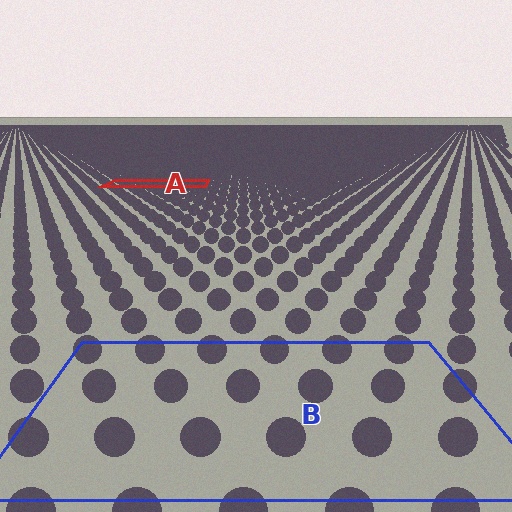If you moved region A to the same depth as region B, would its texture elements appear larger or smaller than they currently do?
They would appear larger. At a closer depth, the same texture elements are projected at a bigger on-screen size.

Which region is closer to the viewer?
Region B is closer. The texture elements there are larger and more spread out.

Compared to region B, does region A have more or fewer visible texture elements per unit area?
Region A has more texture elements per unit area — they are packed more densely because it is farther away.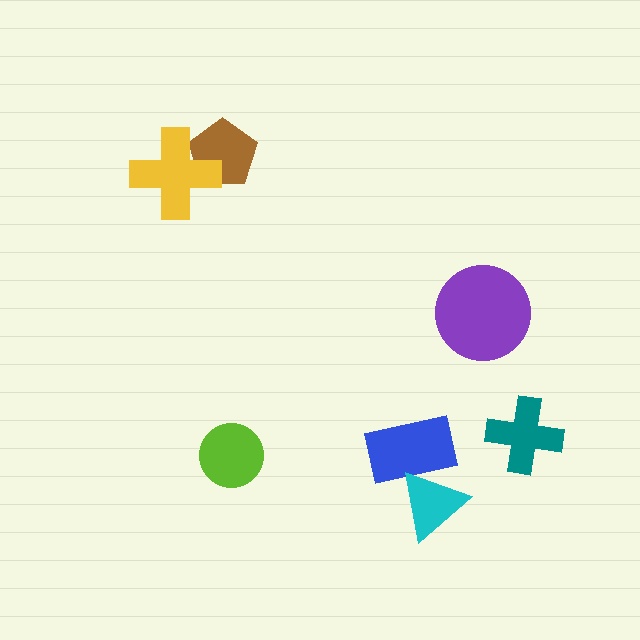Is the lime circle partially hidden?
No, no other shape covers it.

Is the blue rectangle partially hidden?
Yes, it is partially covered by another shape.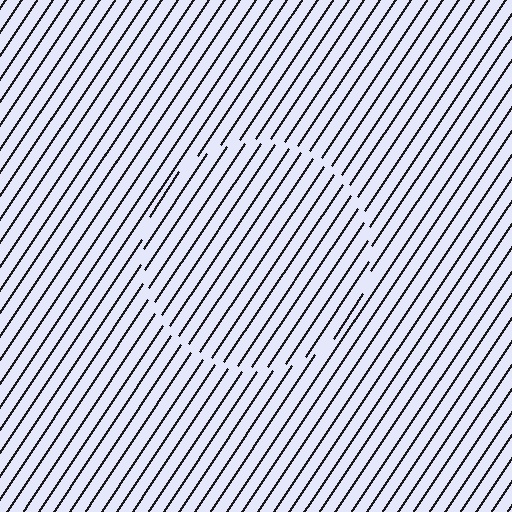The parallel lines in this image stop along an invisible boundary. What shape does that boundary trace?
An illusory circle. The interior of the shape contains the same grating, shifted by half a period — the contour is defined by the phase discontinuity where line-ends from the inner and outer gratings abut.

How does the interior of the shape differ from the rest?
The interior of the shape contains the same grating, shifted by half a period — the contour is defined by the phase discontinuity where line-ends from the inner and outer gratings abut.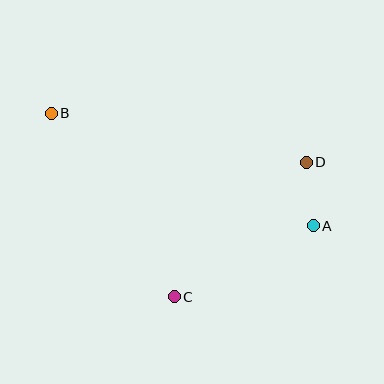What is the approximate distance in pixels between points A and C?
The distance between A and C is approximately 156 pixels.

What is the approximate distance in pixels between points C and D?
The distance between C and D is approximately 188 pixels.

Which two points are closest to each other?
Points A and D are closest to each other.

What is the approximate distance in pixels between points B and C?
The distance between B and C is approximately 221 pixels.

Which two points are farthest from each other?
Points A and B are farthest from each other.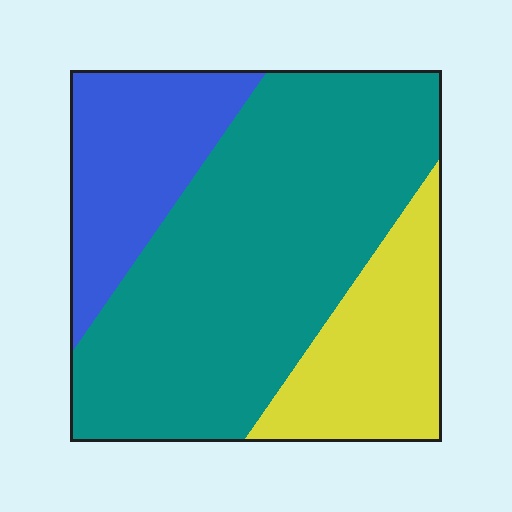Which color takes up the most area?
Teal, at roughly 60%.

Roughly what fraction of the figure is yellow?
Yellow takes up about one fifth (1/5) of the figure.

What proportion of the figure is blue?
Blue covers roughly 20% of the figure.